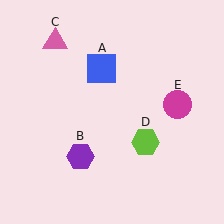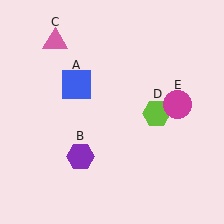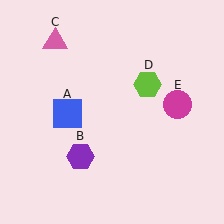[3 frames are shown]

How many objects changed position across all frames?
2 objects changed position: blue square (object A), lime hexagon (object D).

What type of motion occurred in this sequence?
The blue square (object A), lime hexagon (object D) rotated counterclockwise around the center of the scene.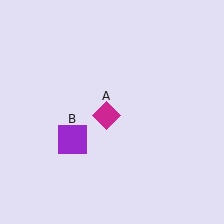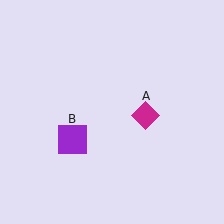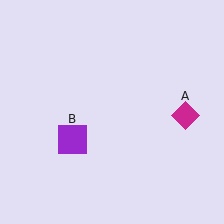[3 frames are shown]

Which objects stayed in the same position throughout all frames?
Purple square (object B) remained stationary.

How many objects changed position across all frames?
1 object changed position: magenta diamond (object A).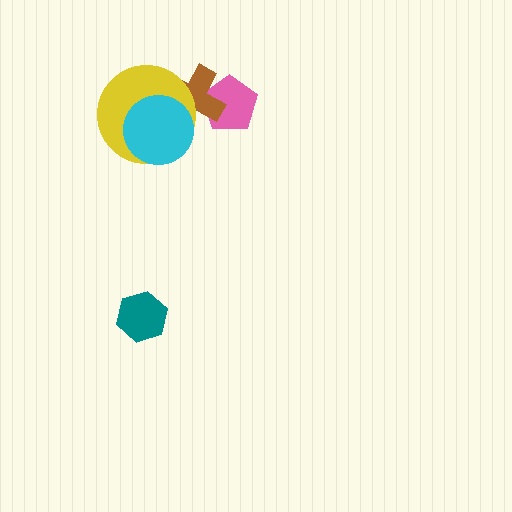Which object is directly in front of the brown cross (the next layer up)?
The yellow circle is directly in front of the brown cross.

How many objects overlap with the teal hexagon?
0 objects overlap with the teal hexagon.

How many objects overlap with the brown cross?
3 objects overlap with the brown cross.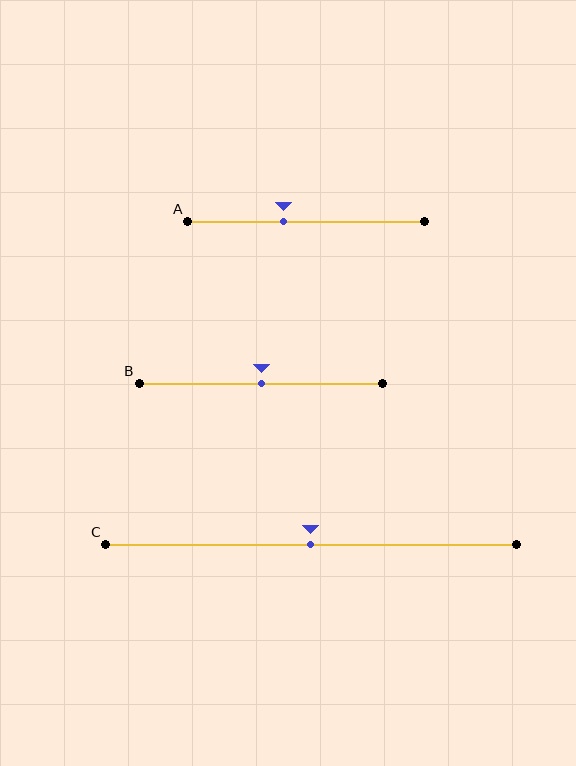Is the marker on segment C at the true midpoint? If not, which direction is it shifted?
Yes, the marker on segment C is at the true midpoint.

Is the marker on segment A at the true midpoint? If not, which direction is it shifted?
No, the marker on segment A is shifted to the left by about 9% of the segment length.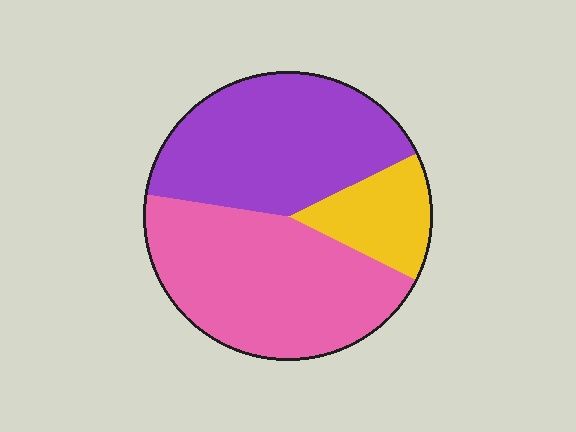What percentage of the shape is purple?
Purple covers 40% of the shape.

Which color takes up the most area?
Pink, at roughly 45%.